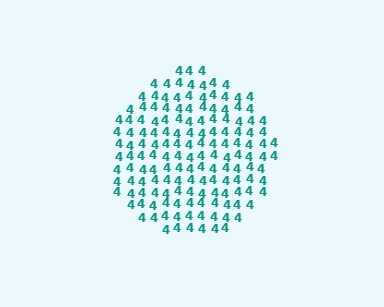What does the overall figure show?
The overall figure shows a circle.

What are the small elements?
The small elements are digit 4's.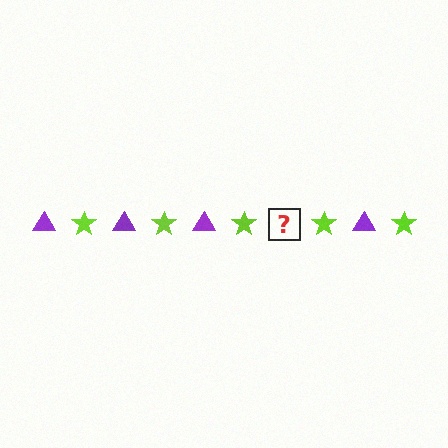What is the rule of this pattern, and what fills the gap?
The rule is that the pattern alternates between purple triangle and lime star. The gap should be filled with a purple triangle.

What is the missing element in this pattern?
The missing element is a purple triangle.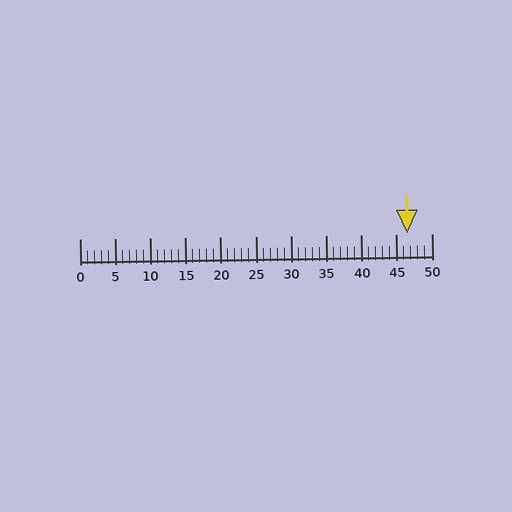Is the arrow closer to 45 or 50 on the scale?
The arrow is closer to 45.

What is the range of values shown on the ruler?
The ruler shows values from 0 to 50.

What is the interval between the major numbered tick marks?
The major tick marks are spaced 5 units apart.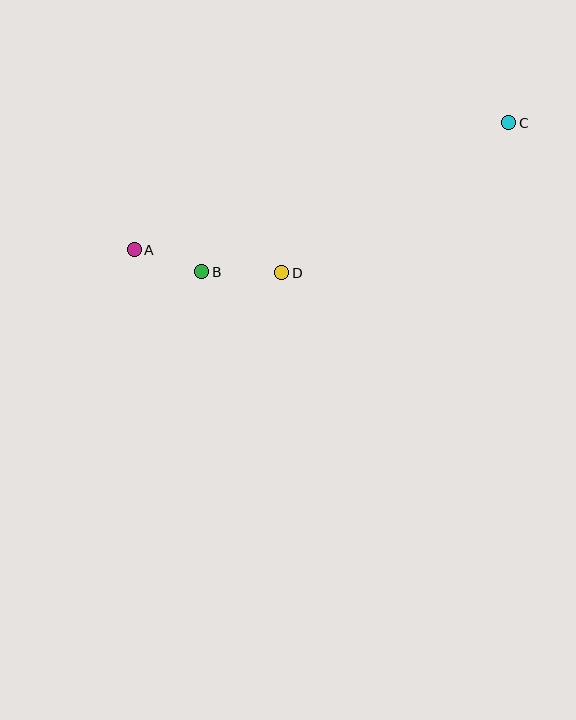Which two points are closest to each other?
Points A and B are closest to each other.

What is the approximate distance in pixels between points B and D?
The distance between B and D is approximately 80 pixels.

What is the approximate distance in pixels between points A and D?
The distance between A and D is approximately 149 pixels.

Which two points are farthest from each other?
Points A and C are farthest from each other.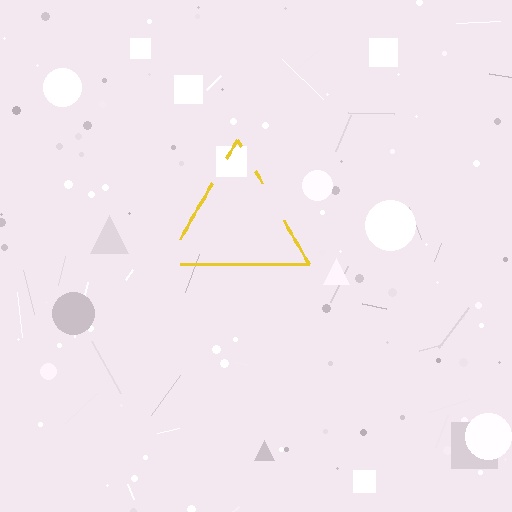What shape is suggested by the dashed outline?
The dashed outline suggests a triangle.